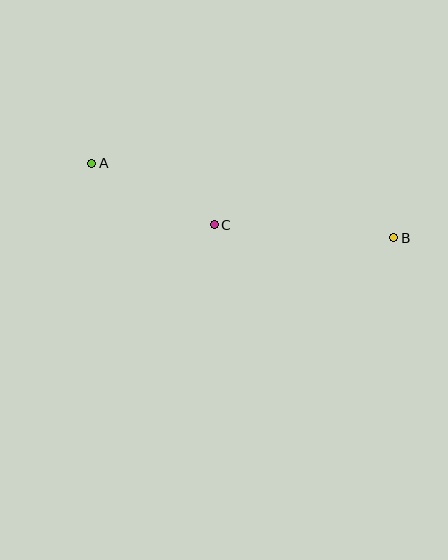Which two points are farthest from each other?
Points A and B are farthest from each other.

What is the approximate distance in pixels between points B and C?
The distance between B and C is approximately 180 pixels.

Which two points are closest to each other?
Points A and C are closest to each other.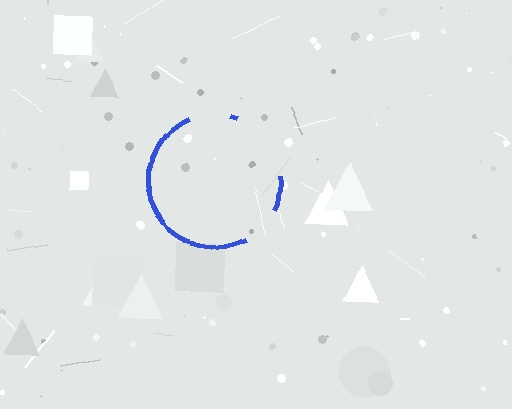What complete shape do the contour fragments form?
The contour fragments form a circle.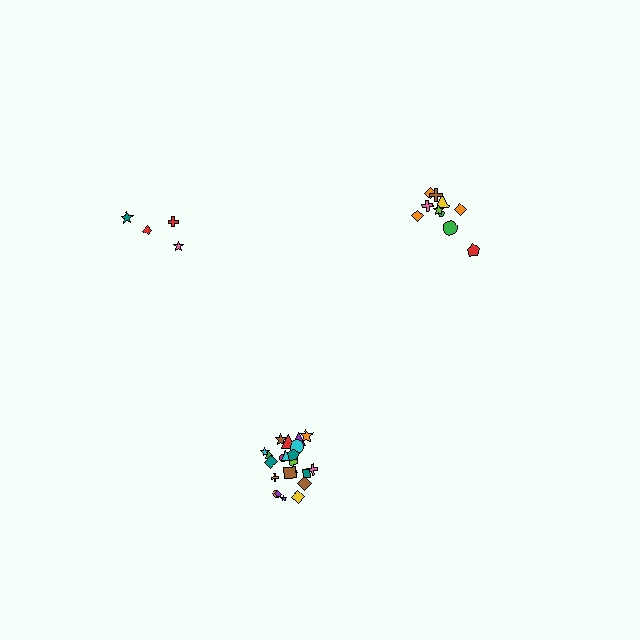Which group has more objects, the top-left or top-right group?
The top-right group.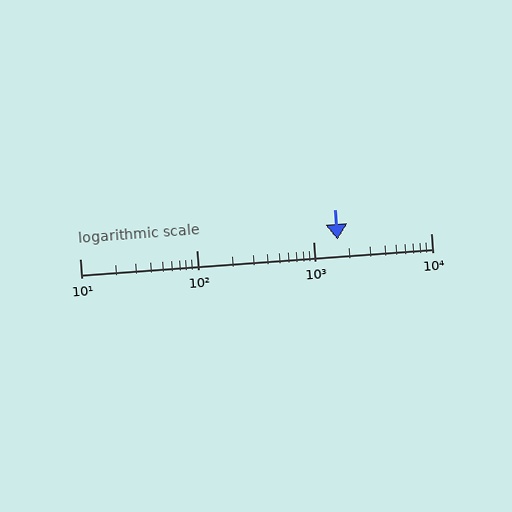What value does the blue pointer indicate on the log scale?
The pointer indicates approximately 1600.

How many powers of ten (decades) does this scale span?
The scale spans 3 decades, from 10 to 10000.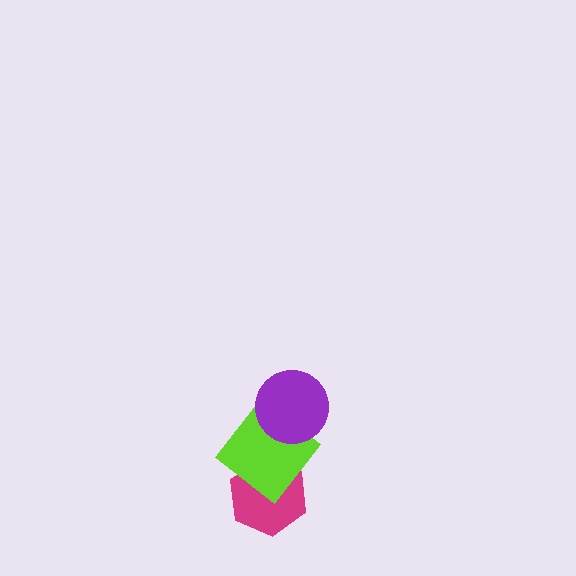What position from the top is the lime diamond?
The lime diamond is 2nd from the top.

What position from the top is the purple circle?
The purple circle is 1st from the top.